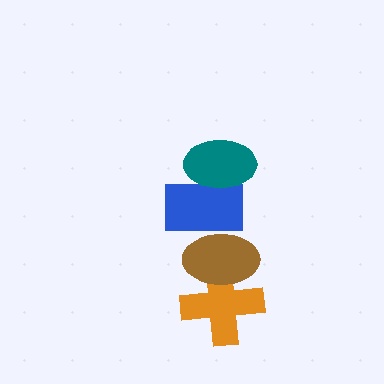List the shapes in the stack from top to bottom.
From top to bottom: the teal ellipse, the blue rectangle, the brown ellipse, the orange cross.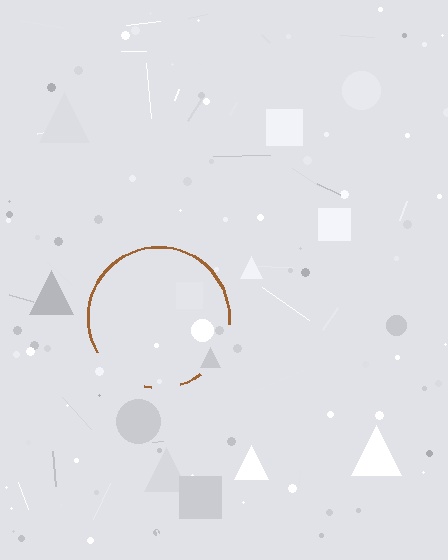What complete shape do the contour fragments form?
The contour fragments form a circle.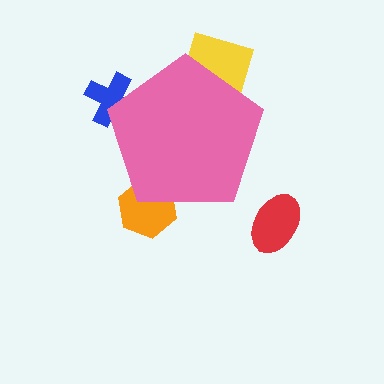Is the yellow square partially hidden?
Yes, the yellow square is partially hidden behind the pink pentagon.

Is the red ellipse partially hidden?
No, the red ellipse is fully visible.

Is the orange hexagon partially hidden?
Yes, the orange hexagon is partially hidden behind the pink pentagon.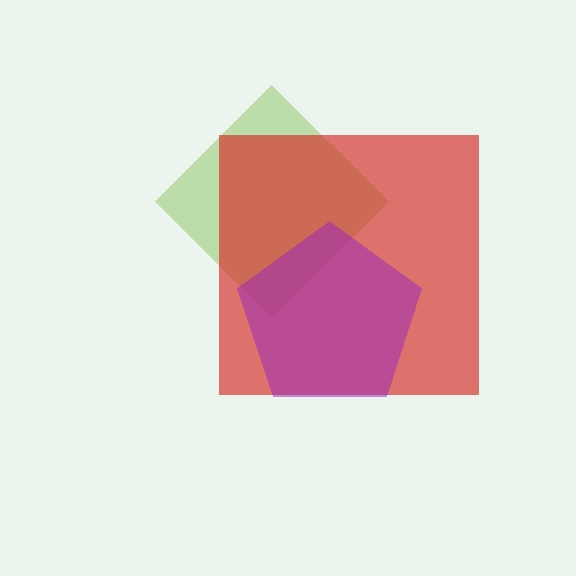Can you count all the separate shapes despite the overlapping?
Yes, there are 3 separate shapes.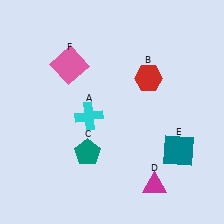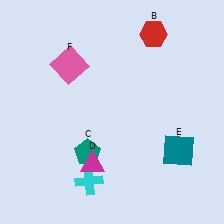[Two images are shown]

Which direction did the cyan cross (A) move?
The cyan cross (A) moved down.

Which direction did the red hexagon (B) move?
The red hexagon (B) moved up.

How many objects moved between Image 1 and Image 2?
3 objects moved between the two images.